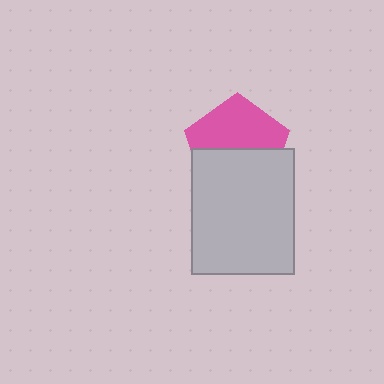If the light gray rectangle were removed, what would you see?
You would see the complete pink pentagon.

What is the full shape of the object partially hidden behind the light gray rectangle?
The partially hidden object is a pink pentagon.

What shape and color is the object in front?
The object in front is a light gray rectangle.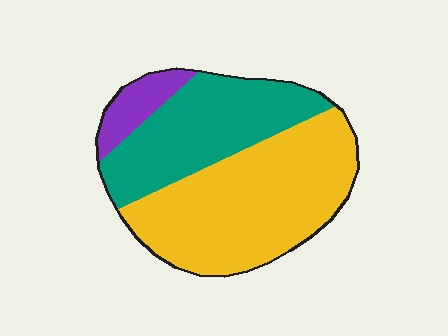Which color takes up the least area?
Purple, at roughly 10%.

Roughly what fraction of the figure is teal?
Teal covers 36% of the figure.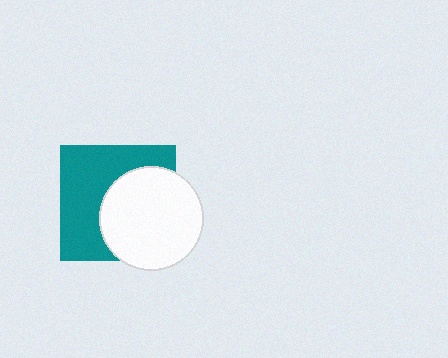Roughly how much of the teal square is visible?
About half of it is visible (roughly 53%).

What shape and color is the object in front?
The object in front is a white circle.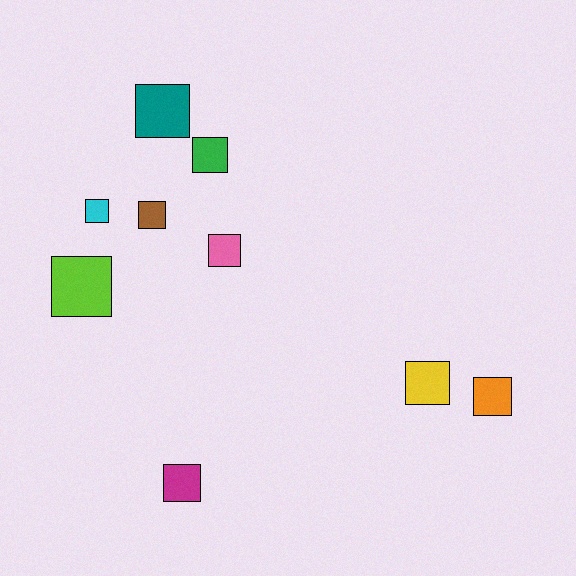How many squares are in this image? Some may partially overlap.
There are 9 squares.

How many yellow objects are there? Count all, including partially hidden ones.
There is 1 yellow object.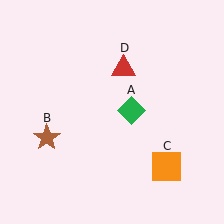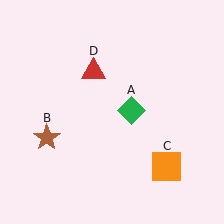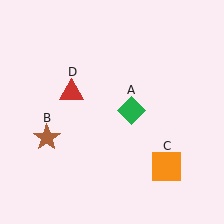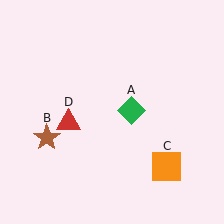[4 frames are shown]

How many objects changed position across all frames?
1 object changed position: red triangle (object D).